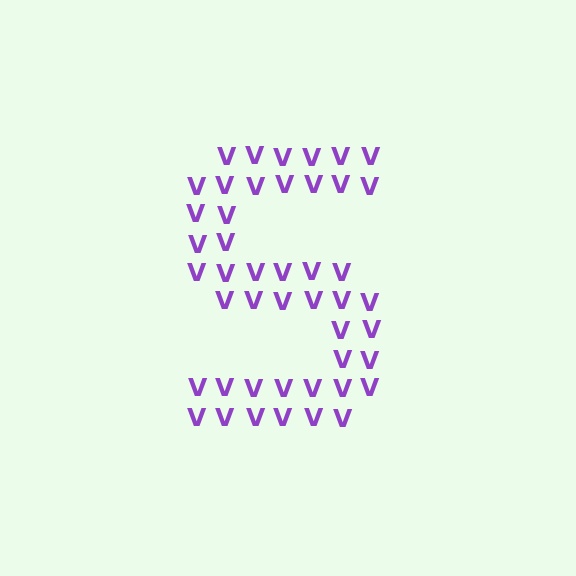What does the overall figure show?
The overall figure shows the letter S.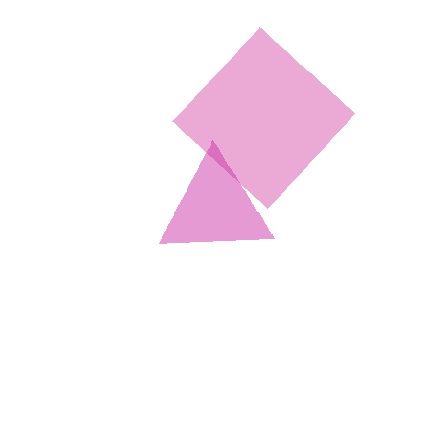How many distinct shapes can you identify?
There are 2 distinct shapes: a pink diamond, a magenta triangle.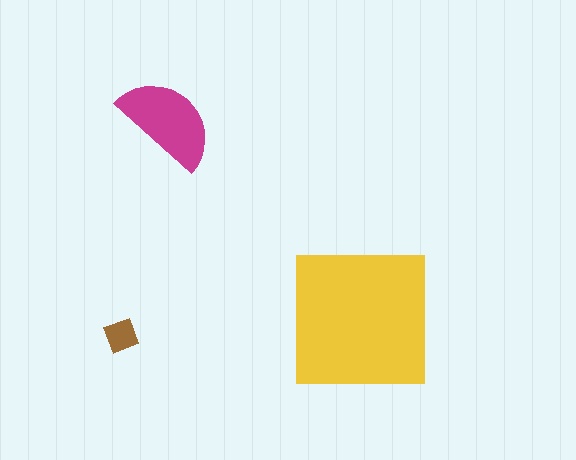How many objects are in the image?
There are 3 objects in the image.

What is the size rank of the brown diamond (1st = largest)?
3rd.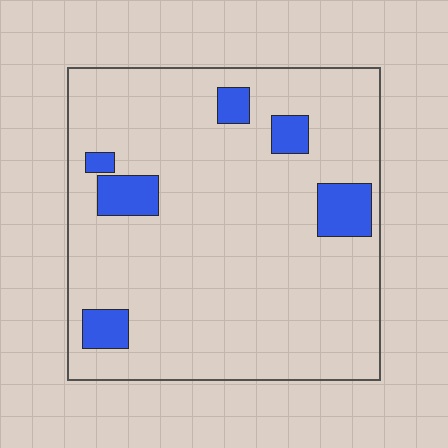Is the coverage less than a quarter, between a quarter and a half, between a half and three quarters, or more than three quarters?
Less than a quarter.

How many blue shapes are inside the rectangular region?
6.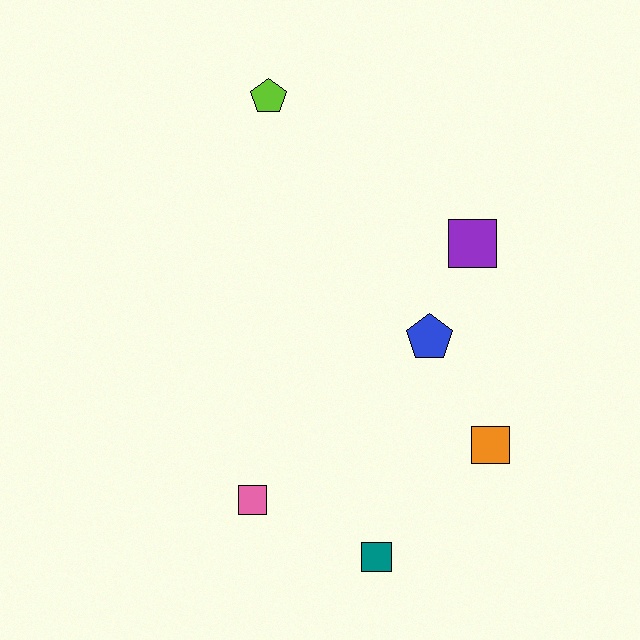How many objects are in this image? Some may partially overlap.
There are 6 objects.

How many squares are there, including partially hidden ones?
There are 4 squares.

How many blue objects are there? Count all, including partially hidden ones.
There is 1 blue object.